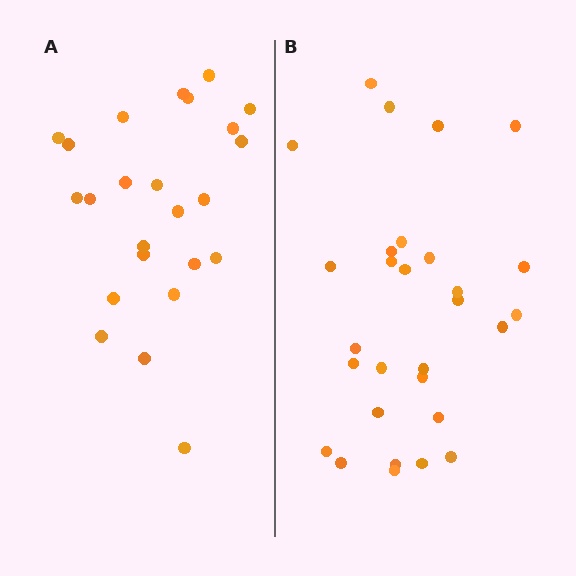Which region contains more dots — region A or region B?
Region B (the right region) has more dots.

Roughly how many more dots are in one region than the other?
Region B has about 5 more dots than region A.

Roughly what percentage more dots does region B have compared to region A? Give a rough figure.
About 20% more.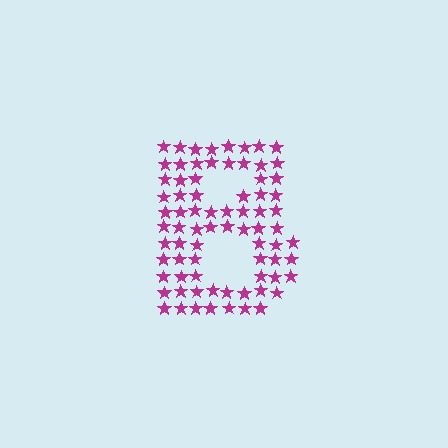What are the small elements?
The small elements are stars.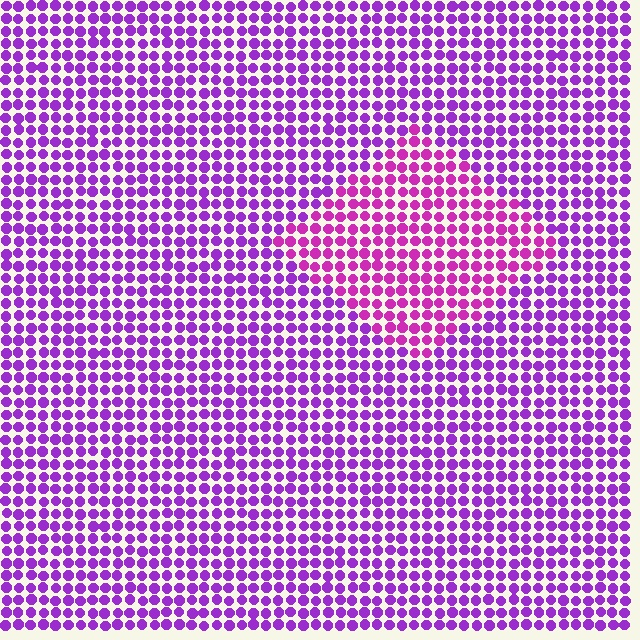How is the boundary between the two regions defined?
The boundary is defined purely by a slight shift in hue (about 28 degrees). Spacing, size, and orientation are identical on both sides.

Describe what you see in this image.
The image is filled with small purple elements in a uniform arrangement. A diamond-shaped region is visible where the elements are tinted to a slightly different hue, forming a subtle color boundary.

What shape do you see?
I see a diamond.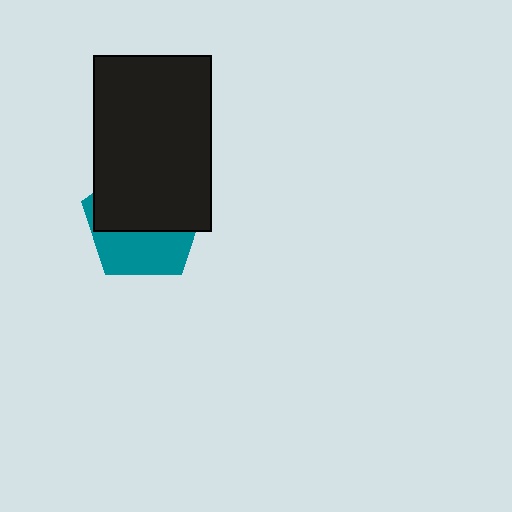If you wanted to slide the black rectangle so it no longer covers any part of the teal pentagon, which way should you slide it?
Slide it up — that is the most direct way to separate the two shapes.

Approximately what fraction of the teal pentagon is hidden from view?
Roughly 58% of the teal pentagon is hidden behind the black rectangle.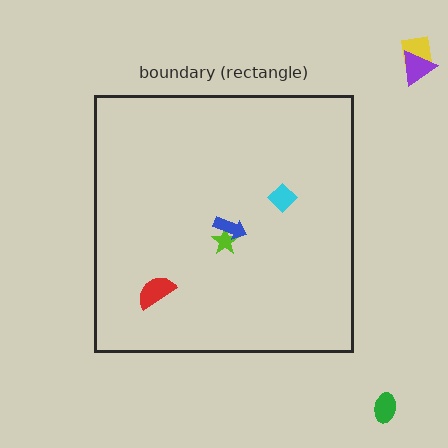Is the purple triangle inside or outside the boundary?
Outside.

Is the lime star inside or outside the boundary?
Inside.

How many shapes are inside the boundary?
4 inside, 3 outside.